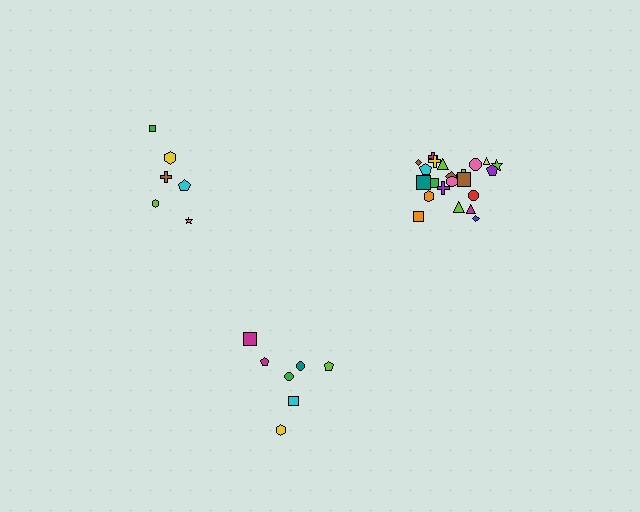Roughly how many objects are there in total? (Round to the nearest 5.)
Roughly 35 objects in total.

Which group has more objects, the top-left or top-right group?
The top-right group.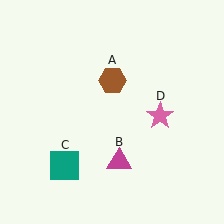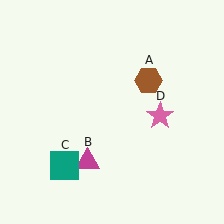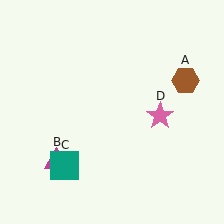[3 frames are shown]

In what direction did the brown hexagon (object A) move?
The brown hexagon (object A) moved right.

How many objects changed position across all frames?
2 objects changed position: brown hexagon (object A), magenta triangle (object B).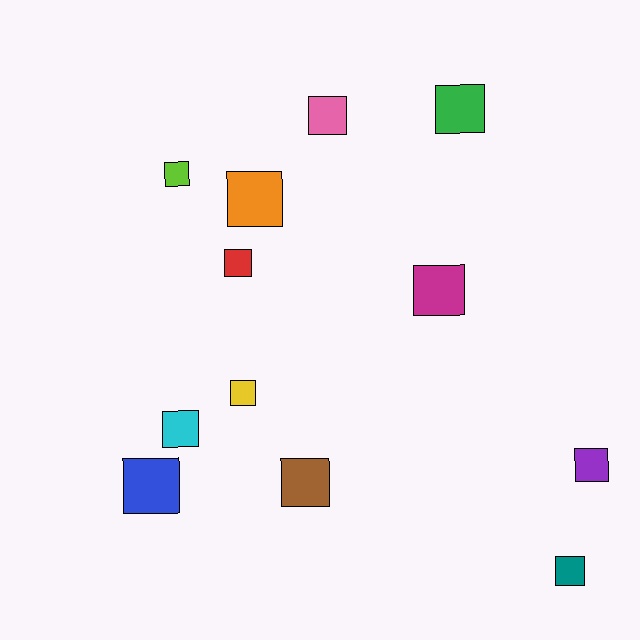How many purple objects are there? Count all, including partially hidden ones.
There is 1 purple object.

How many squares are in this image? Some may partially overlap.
There are 12 squares.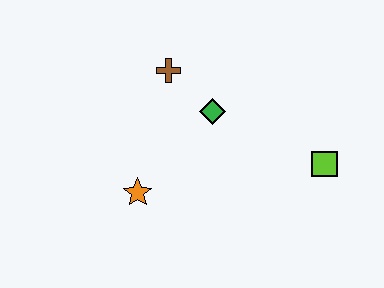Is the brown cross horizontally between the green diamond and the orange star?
Yes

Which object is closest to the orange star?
The green diamond is closest to the orange star.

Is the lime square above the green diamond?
No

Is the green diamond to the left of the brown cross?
No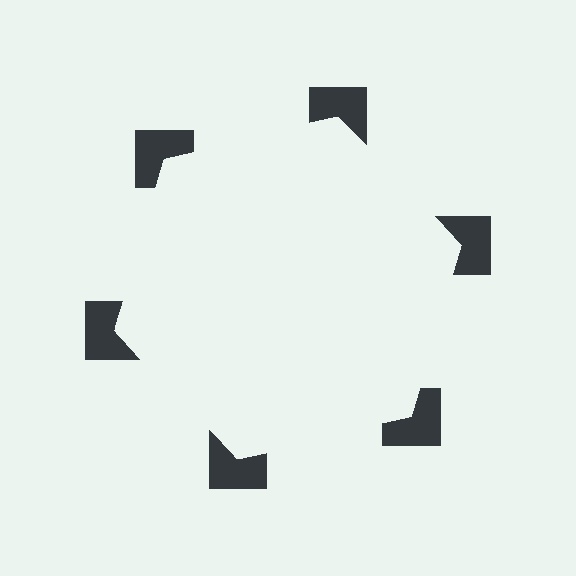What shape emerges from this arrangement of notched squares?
An illusory hexagon — its edges are inferred from the aligned wedge cuts in the notched squares, not physically drawn.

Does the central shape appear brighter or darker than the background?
It typically appears slightly brighter than the background, even though no actual brightness change is drawn.